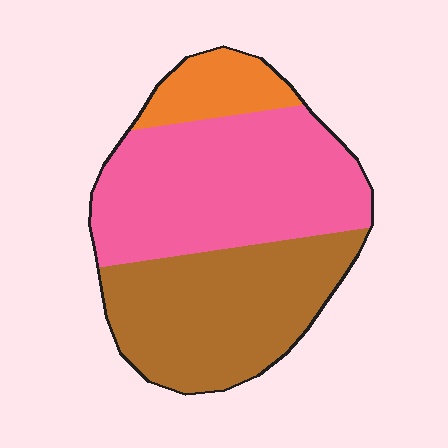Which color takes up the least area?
Orange, at roughly 10%.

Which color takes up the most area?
Pink, at roughly 50%.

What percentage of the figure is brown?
Brown takes up about two fifths (2/5) of the figure.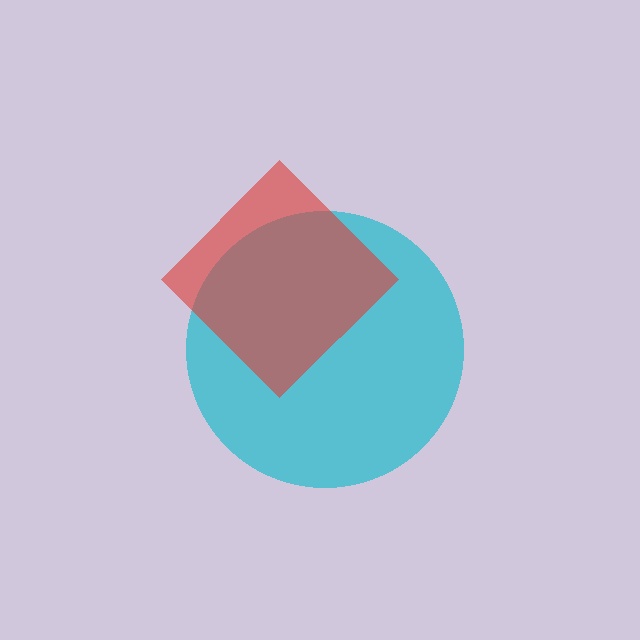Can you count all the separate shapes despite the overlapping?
Yes, there are 2 separate shapes.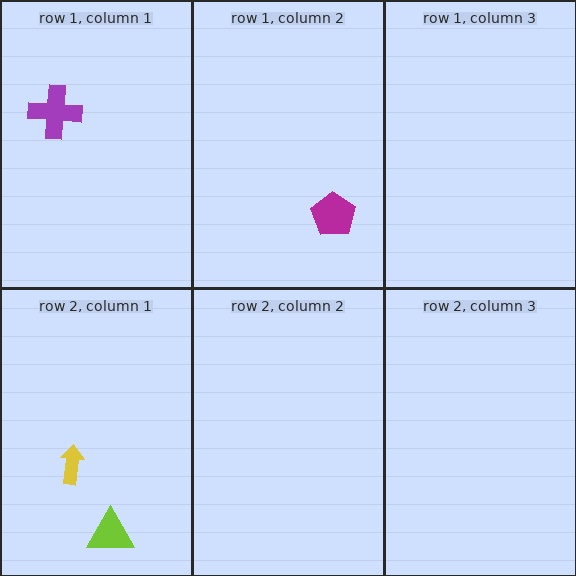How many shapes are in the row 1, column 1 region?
1.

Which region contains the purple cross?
The row 1, column 1 region.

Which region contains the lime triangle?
The row 2, column 1 region.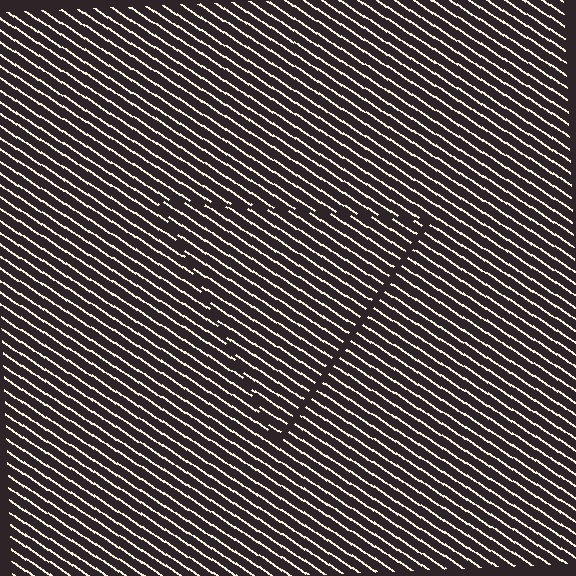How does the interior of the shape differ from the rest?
The interior of the shape contains the same grating, shifted by half a period — the contour is defined by the phase discontinuity where line-ends from the inner and outer gratings abut.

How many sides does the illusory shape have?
3 sides — the line-ends trace a triangle.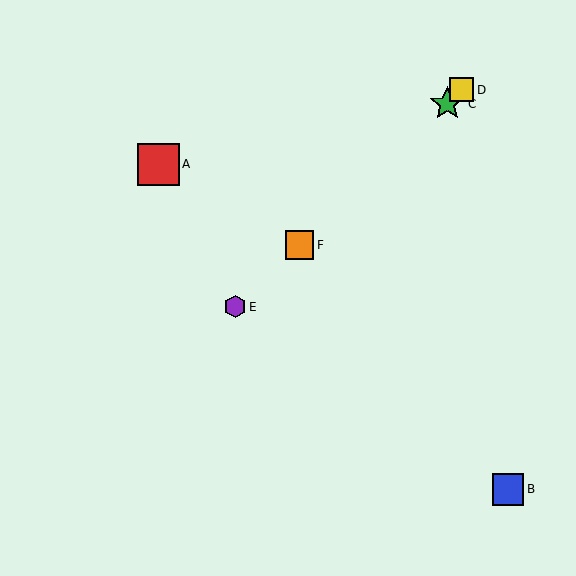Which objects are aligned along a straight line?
Objects C, D, E, F are aligned along a straight line.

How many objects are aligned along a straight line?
4 objects (C, D, E, F) are aligned along a straight line.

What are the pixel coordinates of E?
Object E is at (235, 307).